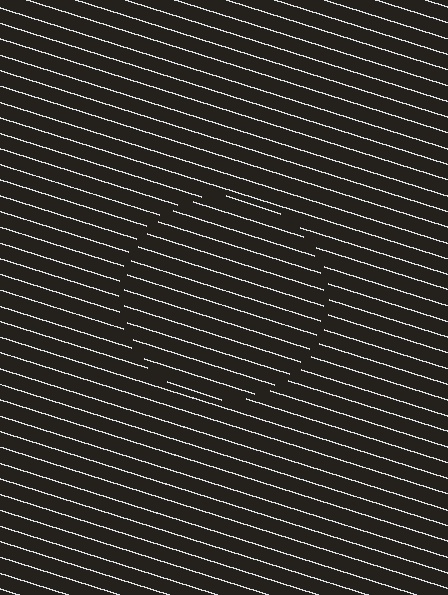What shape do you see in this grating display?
An illusory circle. The interior of the shape contains the same grating, shifted by half a period — the contour is defined by the phase discontinuity where line-ends from the inner and outer gratings abut.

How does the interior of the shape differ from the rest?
The interior of the shape contains the same grating, shifted by half a period — the contour is defined by the phase discontinuity where line-ends from the inner and outer gratings abut.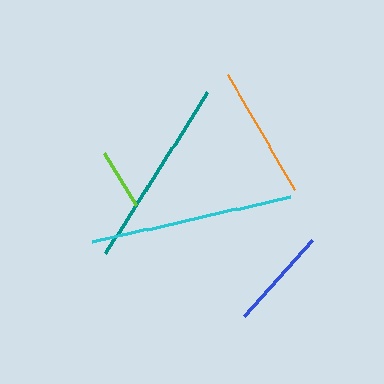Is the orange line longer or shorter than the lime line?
The orange line is longer than the lime line.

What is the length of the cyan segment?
The cyan segment is approximately 203 pixels long.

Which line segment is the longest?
The cyan line is the longest at approximately 203 pixels.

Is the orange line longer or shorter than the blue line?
The orange line is longer than the blue line.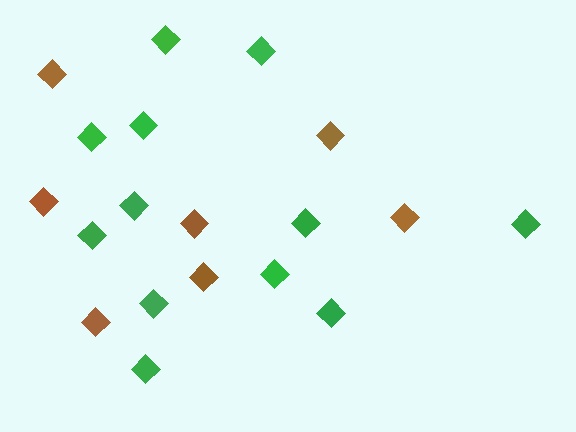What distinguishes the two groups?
There are 2 groups: one group of brown diamonds (7) and one group of green diamonds (12).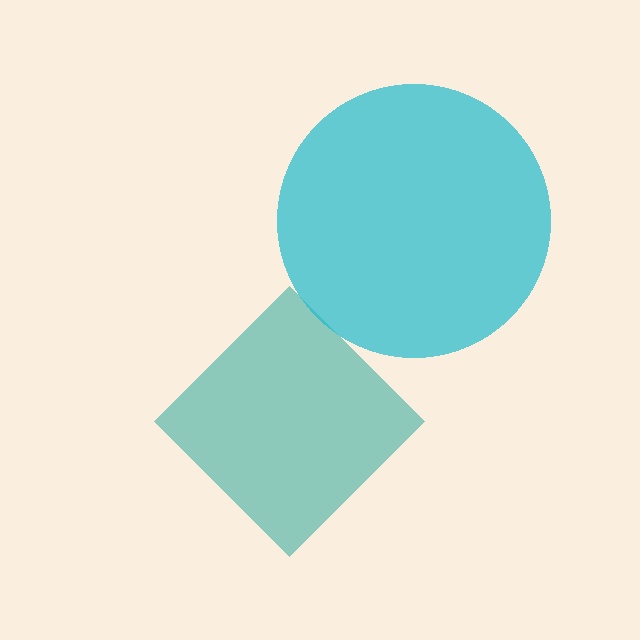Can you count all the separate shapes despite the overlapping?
Yes, there are 2 separate shapes.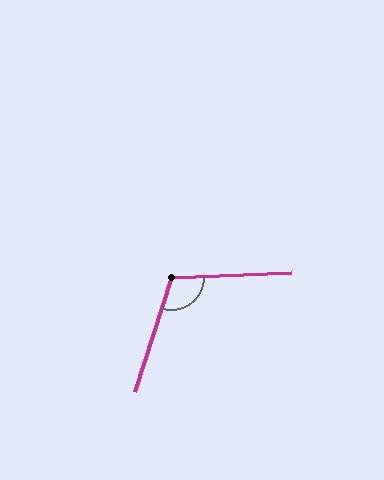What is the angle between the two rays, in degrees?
Approximately 111 degrees.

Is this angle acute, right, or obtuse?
It is obtuse.